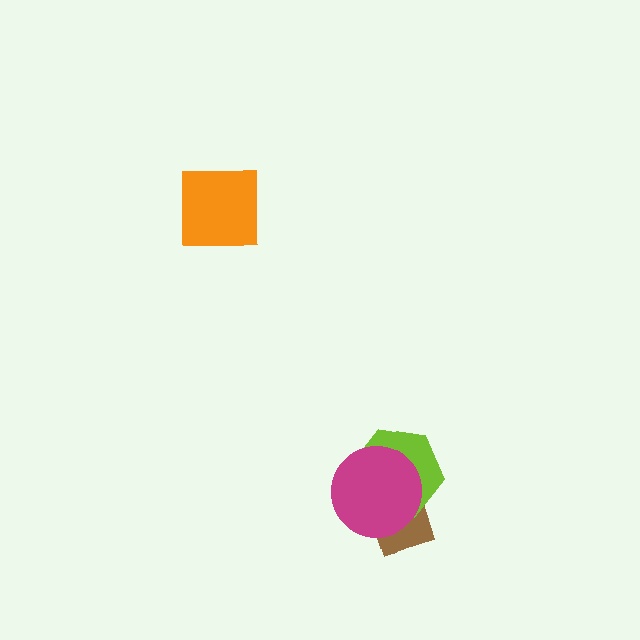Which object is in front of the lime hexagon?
The magenta circle is in front of the lime hexagon.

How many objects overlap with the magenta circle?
2 objects overlap with the magenta circle.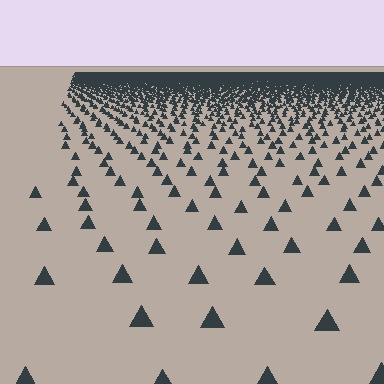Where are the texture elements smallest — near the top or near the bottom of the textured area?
Near the top.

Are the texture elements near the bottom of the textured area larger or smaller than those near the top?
Larger. Near the bottom, elements are closer to the viewer and appear at a bigger on-screen size.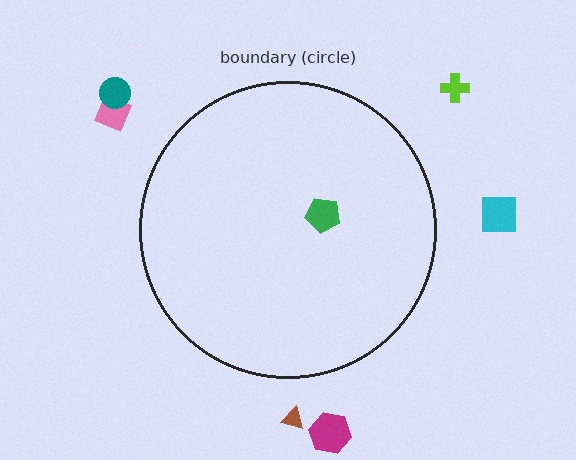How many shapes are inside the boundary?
1 inside, 6 outside.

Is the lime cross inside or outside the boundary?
Outside.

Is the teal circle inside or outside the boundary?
Outside.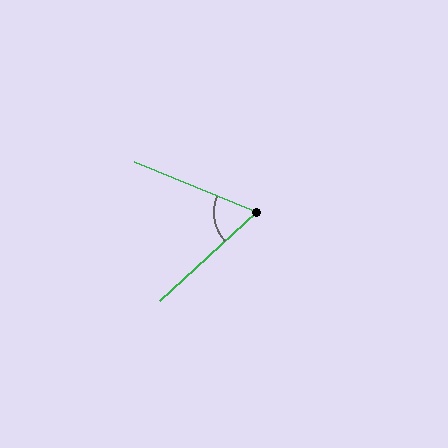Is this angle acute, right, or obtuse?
It is acute.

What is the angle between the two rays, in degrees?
Approximately 65 degrees.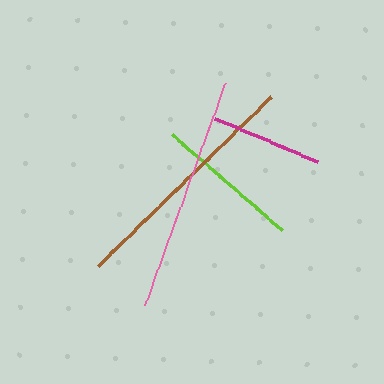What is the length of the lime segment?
The lime segment is approximately 145 pixels long.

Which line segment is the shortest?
The magenta line is the shortest at approximately 112 pixels.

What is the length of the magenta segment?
The magenta segment is approximately 112 pixels long.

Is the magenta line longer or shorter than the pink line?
The pink line is longer than the magenta line.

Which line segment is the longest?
The brown line is the longest at approximately 243 pixels.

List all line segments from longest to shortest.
From longest to shortest: brown, pink, lime, magenta.